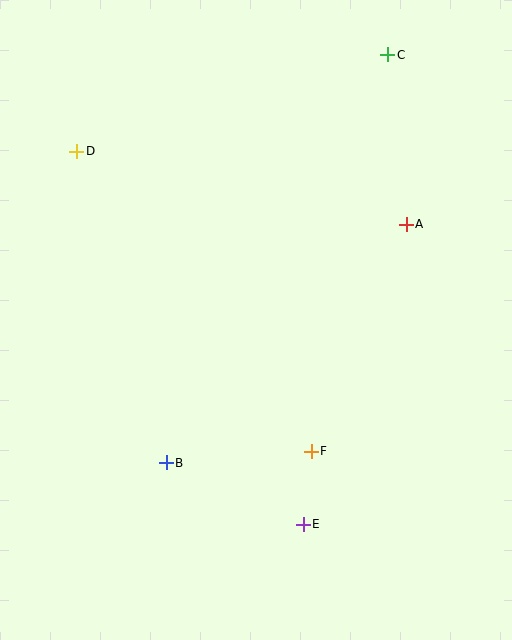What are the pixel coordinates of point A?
Point A is at (406, 224).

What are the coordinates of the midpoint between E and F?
The midpoint between E and F is at (307, 488).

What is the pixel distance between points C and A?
The distance between C and A is 171 pixels.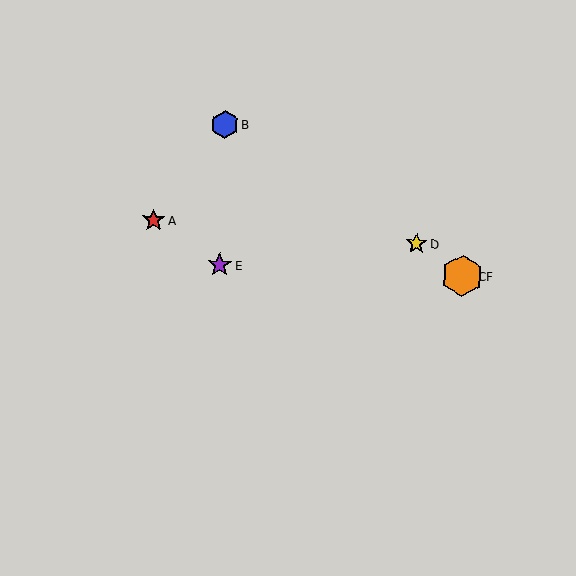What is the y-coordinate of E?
Object E is at y≈265.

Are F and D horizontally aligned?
No, F is at y≈276 and D is at y≈243.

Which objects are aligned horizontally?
Objects C, E, F are aligned horizontally.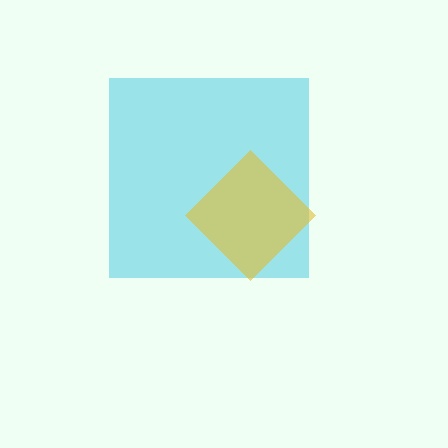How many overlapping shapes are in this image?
There are 2 overlapping shapes in the image.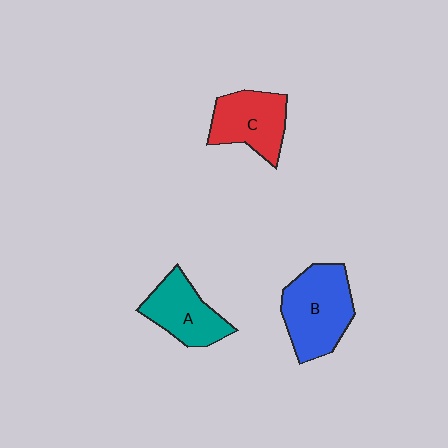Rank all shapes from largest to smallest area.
From largest to smallest: B (blue), C (red), A (teal).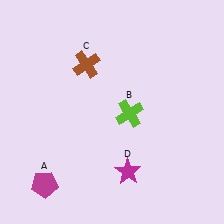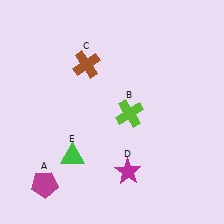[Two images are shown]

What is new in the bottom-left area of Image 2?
A green triangle (E) was added in the bottom-left area of Image 2.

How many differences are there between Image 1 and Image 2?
There is 1 difference between the two images.